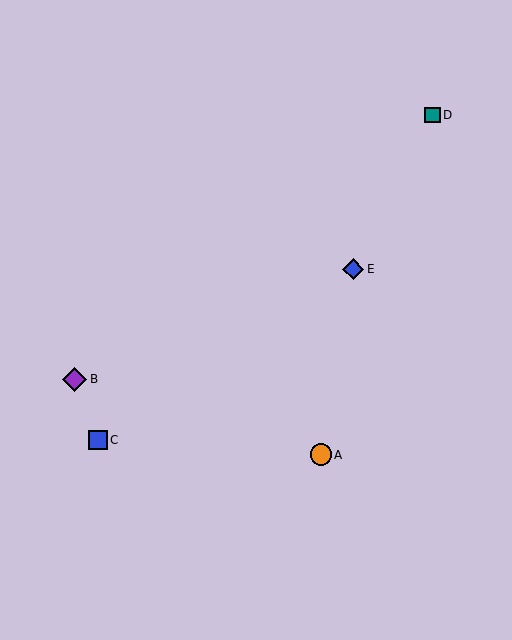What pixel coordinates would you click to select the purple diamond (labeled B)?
Click at (75, 379) to select the purple diamond B.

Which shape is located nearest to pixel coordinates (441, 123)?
The teal square (labeled D) at (432, 115) is nearest to that location.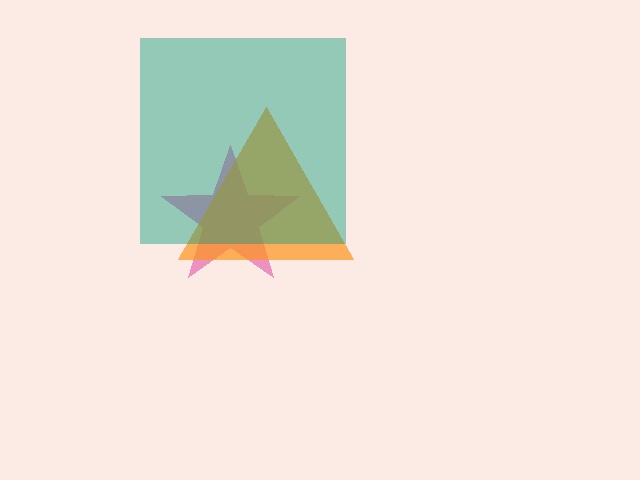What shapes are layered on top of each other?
The layered shapes are: a pink star, an orange triangle, a teal square.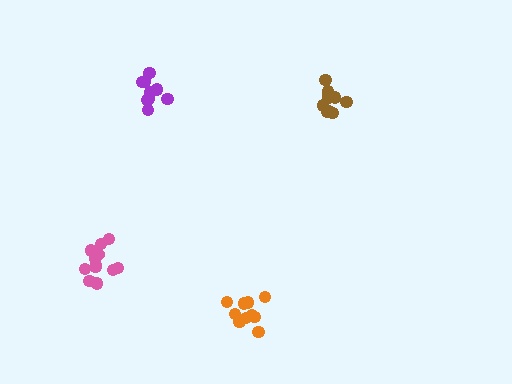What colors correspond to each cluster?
The clusters are colored: pink, orange, purple, brown.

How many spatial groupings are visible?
There are 4 spatial groupings.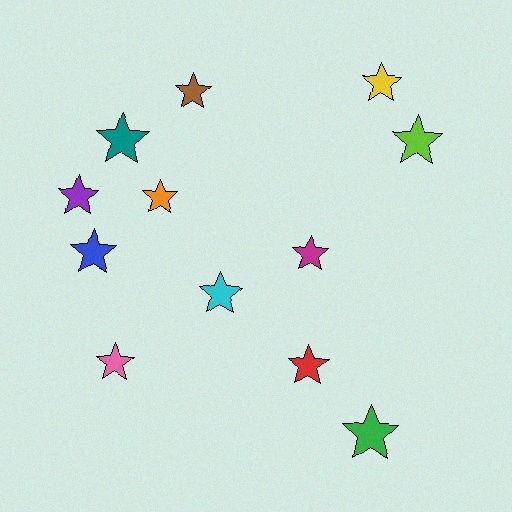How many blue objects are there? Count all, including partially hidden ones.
There is 1 blue object.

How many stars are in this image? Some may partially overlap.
There are 12 stars.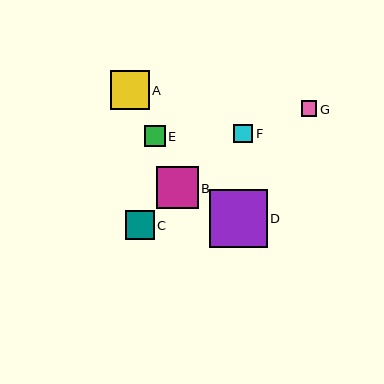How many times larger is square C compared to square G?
Square C is approximately 1.8 times the size of square G.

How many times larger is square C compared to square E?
Square C is approximately 1.4 times the size of square E.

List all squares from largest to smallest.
From largest to smallest: D, B, A, C, E, F, G.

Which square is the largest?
Square D is the largest with a size of approximately 58 pixels.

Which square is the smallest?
Square G is the smallest with a size of approximately 16 pixels.